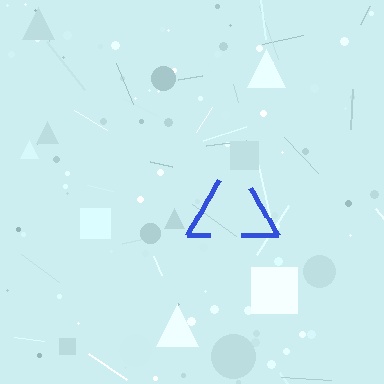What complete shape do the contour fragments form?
The contour fragments form a triangle.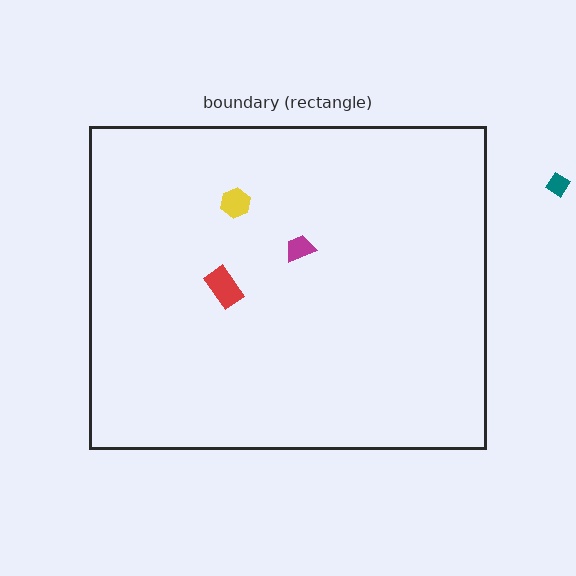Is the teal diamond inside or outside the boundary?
Outside.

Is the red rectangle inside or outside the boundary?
Inside.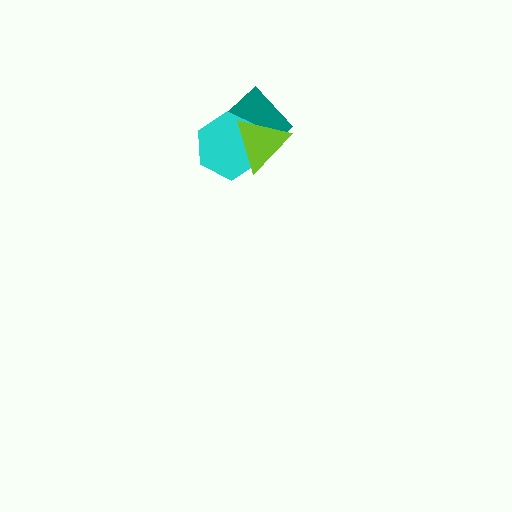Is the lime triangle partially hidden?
No, no other shape covers it.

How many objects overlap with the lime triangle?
2 objects overlap with the lime triangle.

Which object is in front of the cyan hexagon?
The lime triangle is in front of the cyan hexagon.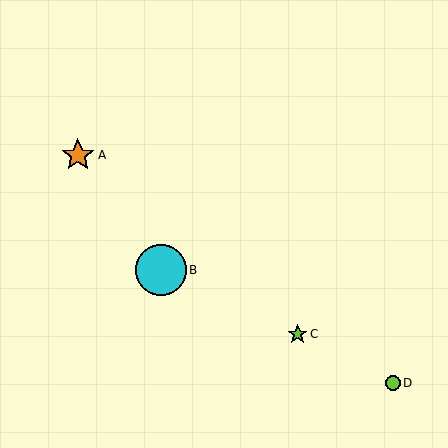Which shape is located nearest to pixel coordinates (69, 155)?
The orange star (labeled A) at (78, 155) is nearest to that location.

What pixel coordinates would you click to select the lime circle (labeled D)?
Click at (393, 383) to select the lime circle D.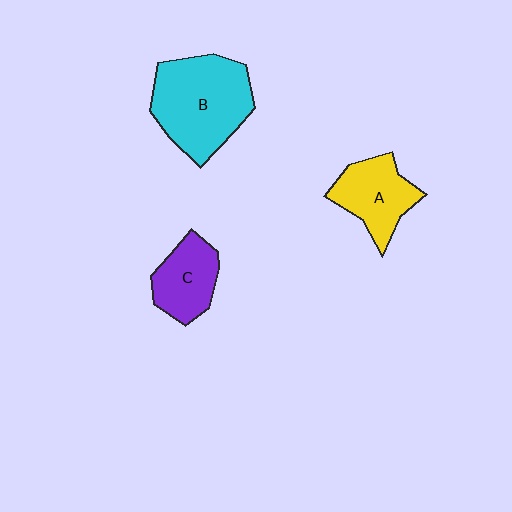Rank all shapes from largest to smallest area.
From largest to smallest: B (cyan), A (yellow), C (purple).